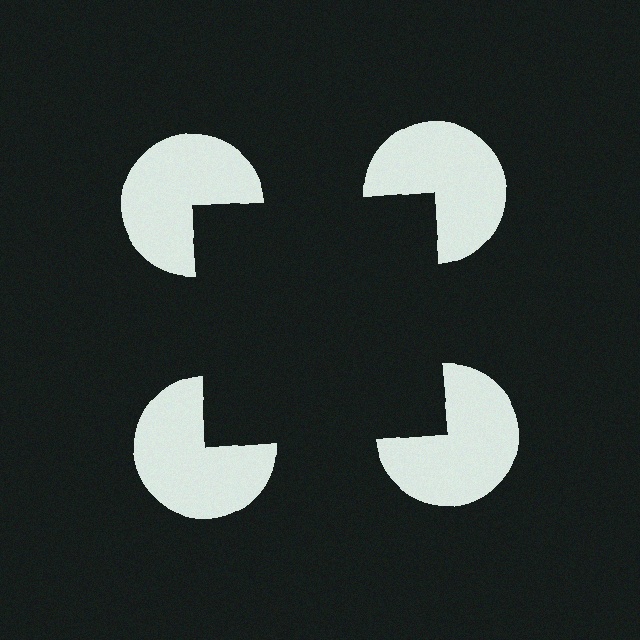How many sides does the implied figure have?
4 sides.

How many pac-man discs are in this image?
There are 4 — one at each vertex of the illusory square.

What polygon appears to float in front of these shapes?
An illusory square — its edges are inferred from the aligned wedge cuts in the pac-man discs, not physically drawn.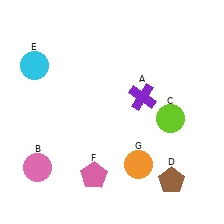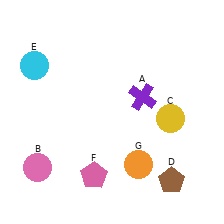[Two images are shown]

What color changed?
The circle (C) changed from lime in Image 1 to yellow in Image 2.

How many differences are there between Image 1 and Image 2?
There is 1 difference between the two images.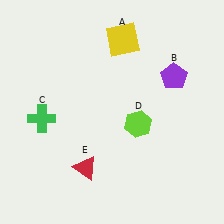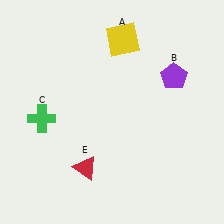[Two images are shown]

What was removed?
The lime hexagon (D) was removed in Image 2.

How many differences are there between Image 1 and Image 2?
There is 1 difference between the two images.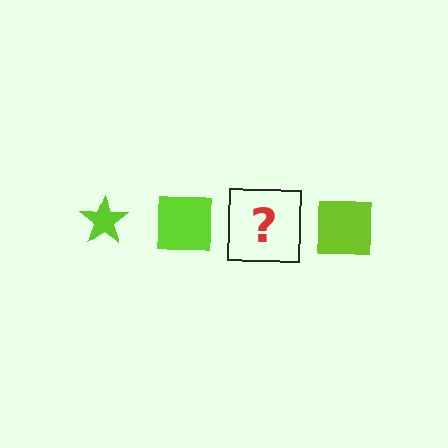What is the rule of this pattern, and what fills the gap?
The rule is that the pattern cycles through star, square shapes in lime. The gap should be filled with a lime star.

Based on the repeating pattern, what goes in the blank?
The blank should be a lime star.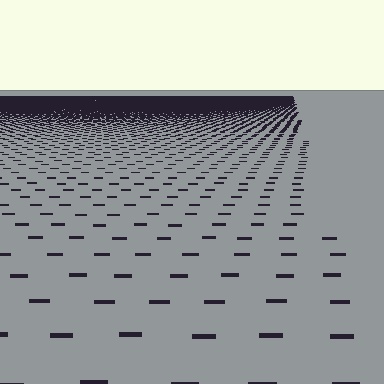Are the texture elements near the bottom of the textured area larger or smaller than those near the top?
Larger. Near the bottom, elements are closer to the viewer and appear at a bigger on-screen size.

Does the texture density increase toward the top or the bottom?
Density increases toward the top.